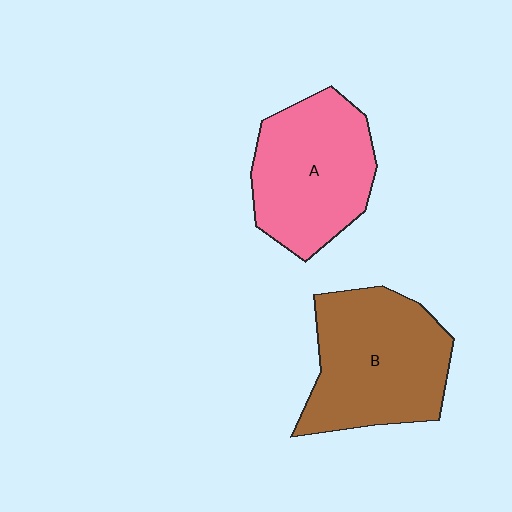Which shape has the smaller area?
Shape A (pink).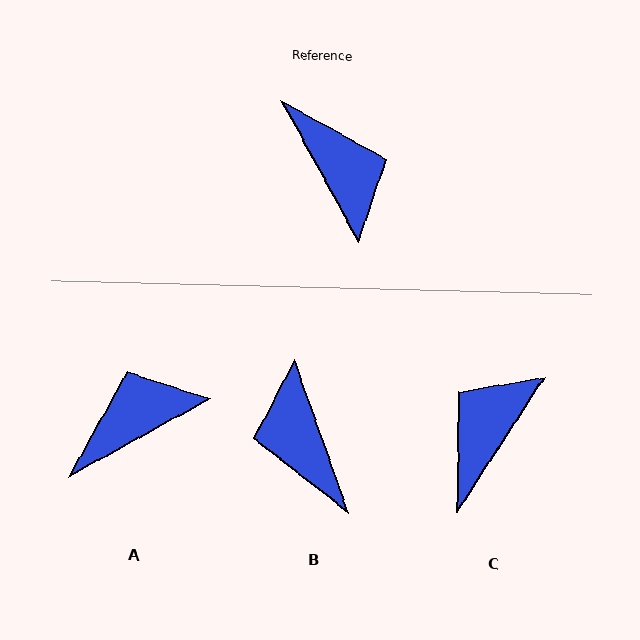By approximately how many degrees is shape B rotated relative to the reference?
Approximately 171 degrees counter-clockwise.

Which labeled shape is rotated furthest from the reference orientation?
B, about 171 degrees away.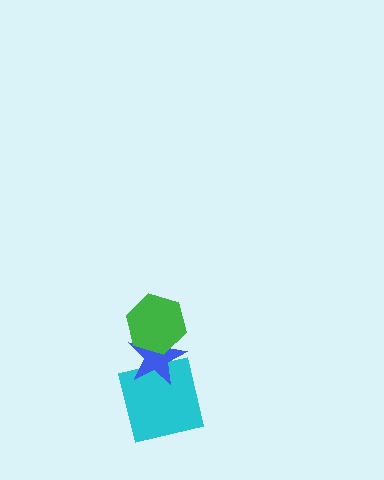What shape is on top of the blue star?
The green hexagon is on top of the blue star.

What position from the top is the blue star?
The blue star is 2nd from the top.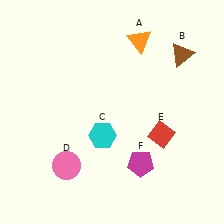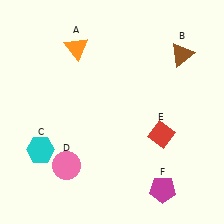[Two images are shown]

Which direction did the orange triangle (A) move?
The orange triangle (A) moved left.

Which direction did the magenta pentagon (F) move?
The magenta pentagon (F) moved down.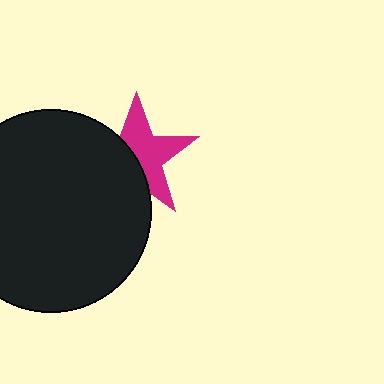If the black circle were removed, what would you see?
You would see the complete magenta star.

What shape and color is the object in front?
The object in front is a black circle.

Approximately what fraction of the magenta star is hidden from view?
Roughly 44% of the magenta star is hidden behind the black circle.